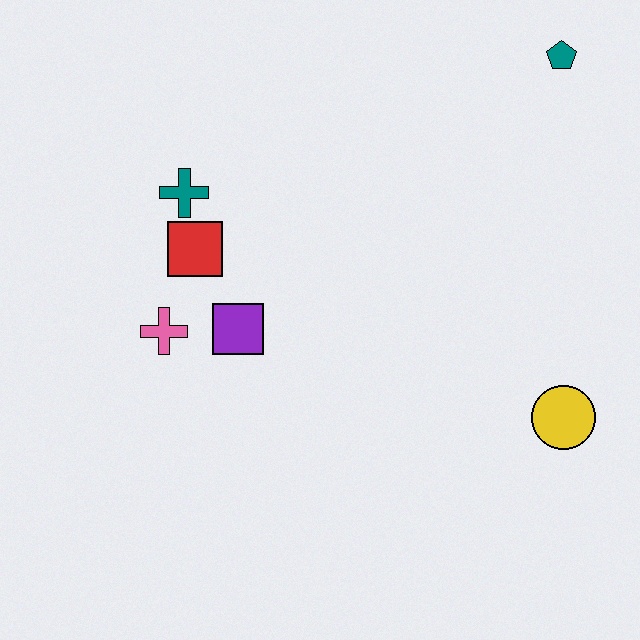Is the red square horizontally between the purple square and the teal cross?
Yes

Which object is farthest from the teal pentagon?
The pink cross is farthest from the teal pentagon.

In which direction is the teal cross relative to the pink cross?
The teal cross is above the pink cross.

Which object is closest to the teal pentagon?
The yellow circle is closest to the teal pentagon.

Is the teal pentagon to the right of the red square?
Yes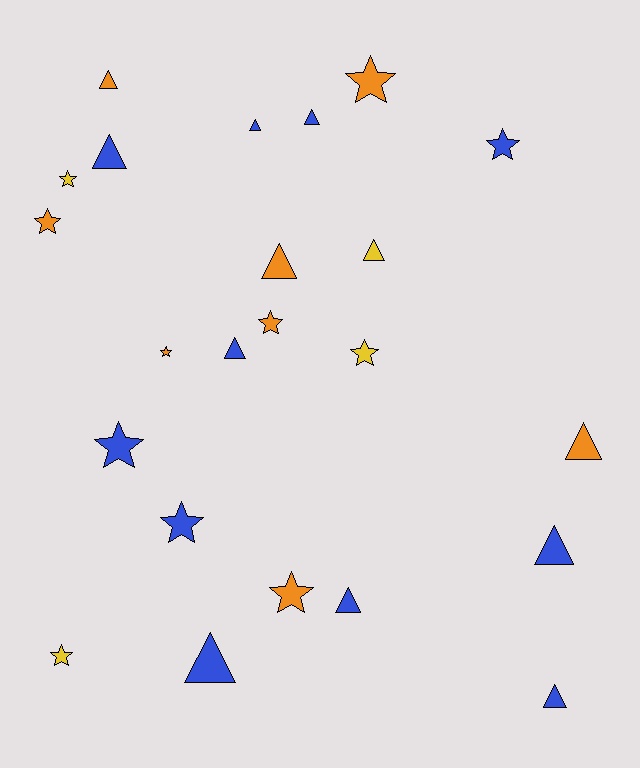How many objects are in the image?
There are 23 objects.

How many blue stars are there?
There are 3 blue stars.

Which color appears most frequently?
Blue, with 11 objects.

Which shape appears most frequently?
Triangle, with 12 objects.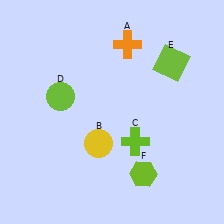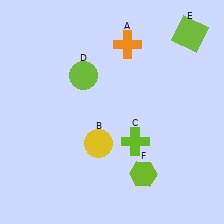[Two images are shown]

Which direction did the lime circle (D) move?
The lime circle (D) moved right.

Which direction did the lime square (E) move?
The lime square (E) moved up.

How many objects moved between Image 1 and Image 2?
2 objects moved between the two images.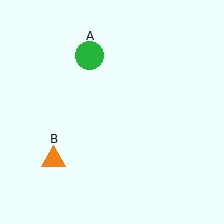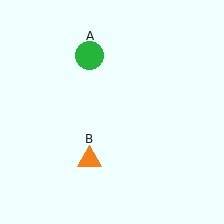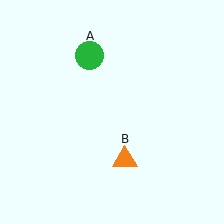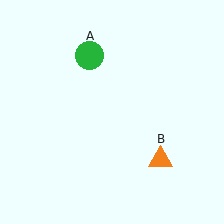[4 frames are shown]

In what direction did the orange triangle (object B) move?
The orange triangle (object B) moved right.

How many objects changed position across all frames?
1 object changed position: orange triangle (object B).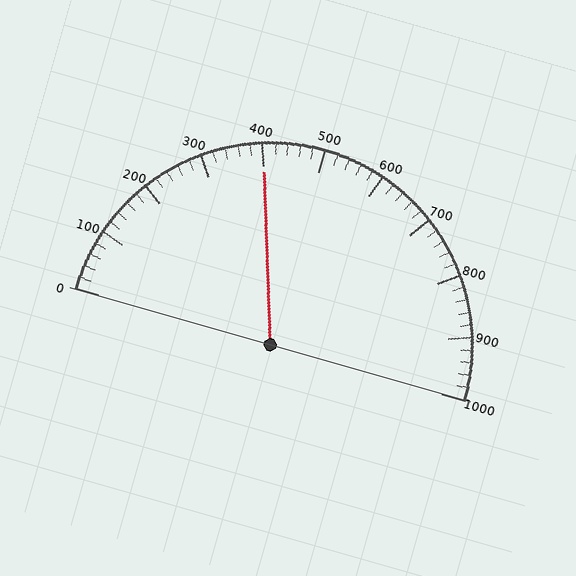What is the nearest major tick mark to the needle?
The nearest major tick mark is 400.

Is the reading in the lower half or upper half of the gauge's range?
The reading is in the lower half of the range (0 to 1000).